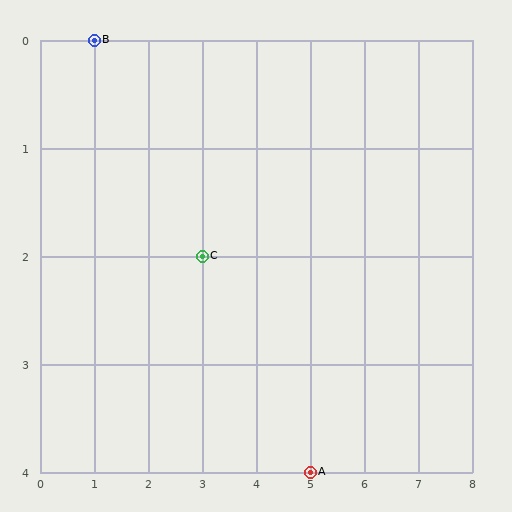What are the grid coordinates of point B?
Point B is at grid coordinates (1, 0).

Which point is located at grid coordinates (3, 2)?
Point C is at (3, 2).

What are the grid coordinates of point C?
Point C is at grid coordinates (3, 2).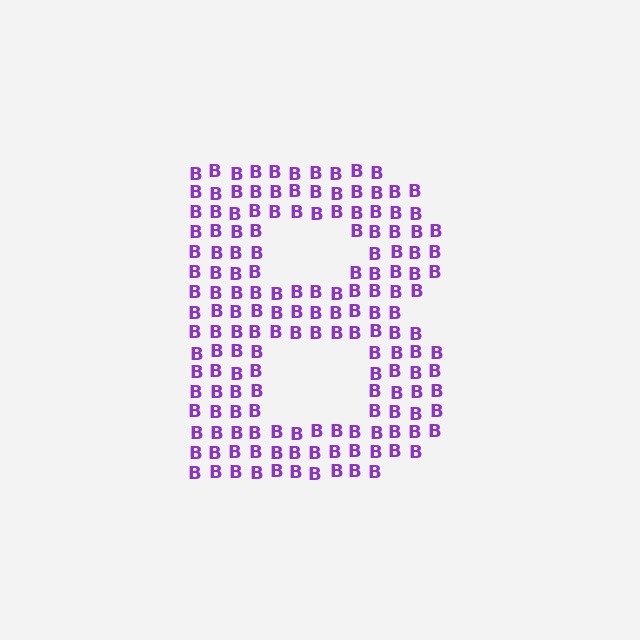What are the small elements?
The small elements are letter B's.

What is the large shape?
The large shape is the letter B.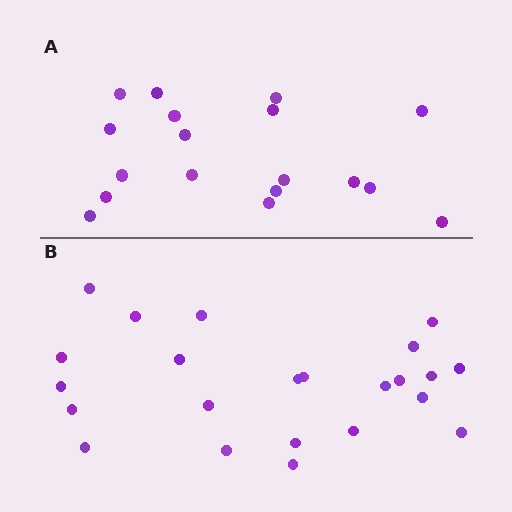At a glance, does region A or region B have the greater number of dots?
Region B (the bottom region) has more dots.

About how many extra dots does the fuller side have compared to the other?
Region B has about 5 more dots than region A.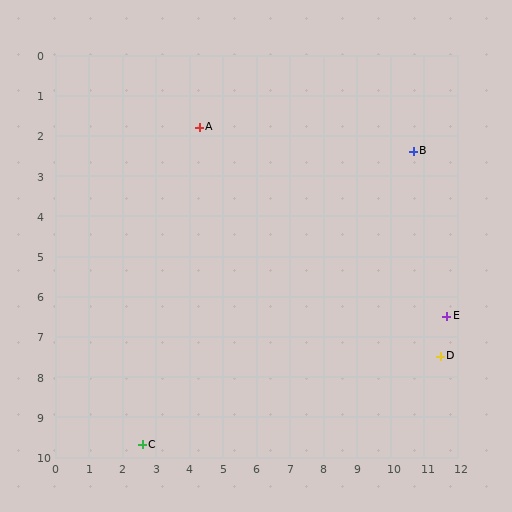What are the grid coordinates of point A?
Point A is at approximately (4.3, 1.8).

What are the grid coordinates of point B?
Point B is at approximately (10.7, 2.4).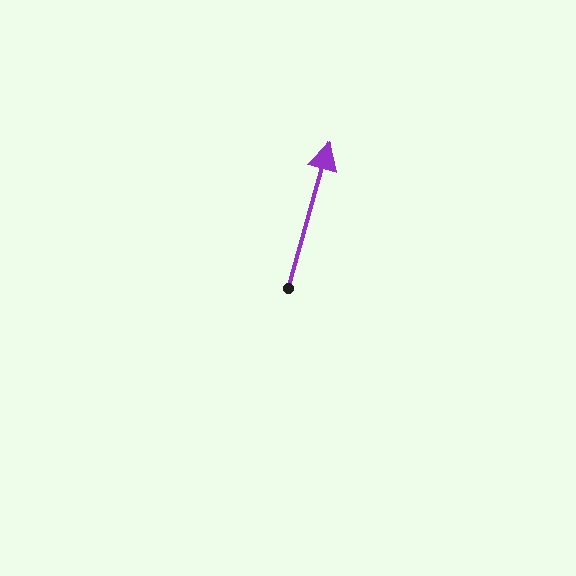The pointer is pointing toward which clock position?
Roughly 1 o'clock.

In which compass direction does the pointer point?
North.